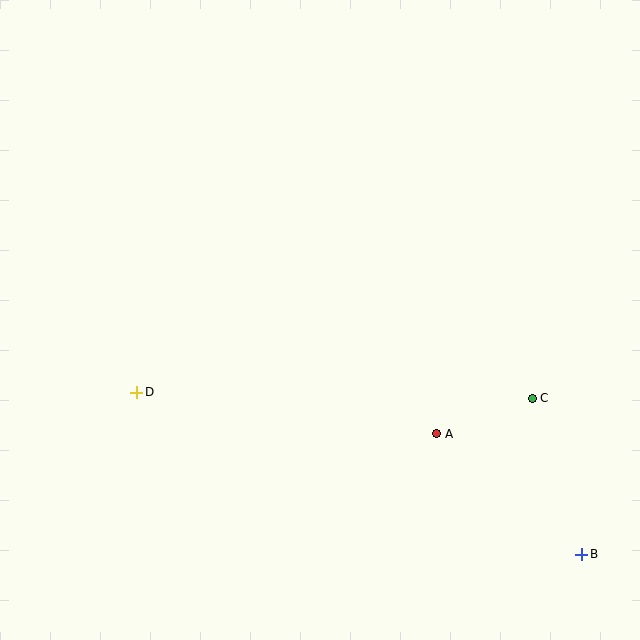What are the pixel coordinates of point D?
Point D is at (137, 392).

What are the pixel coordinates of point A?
Point A is at (437, 434).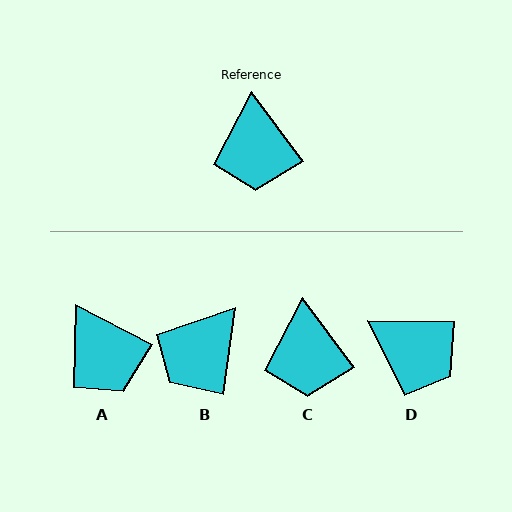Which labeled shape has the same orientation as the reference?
C.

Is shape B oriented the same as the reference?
No, it is off by about 44 degrees.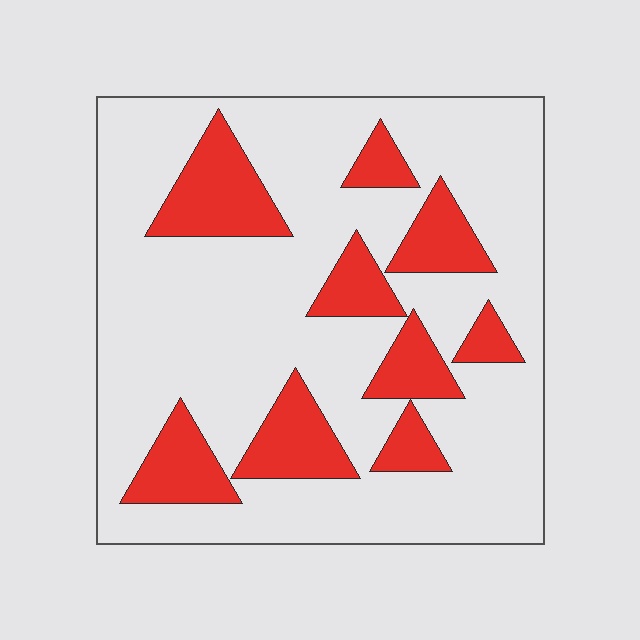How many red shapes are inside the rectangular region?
9.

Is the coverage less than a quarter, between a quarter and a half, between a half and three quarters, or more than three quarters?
Less than a quarter.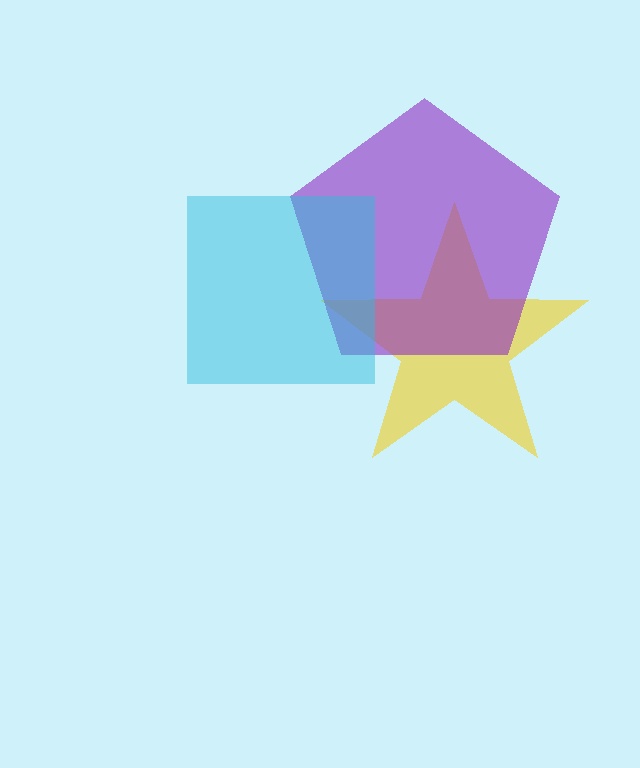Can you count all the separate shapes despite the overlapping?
Yes, there are 3 separate shapes.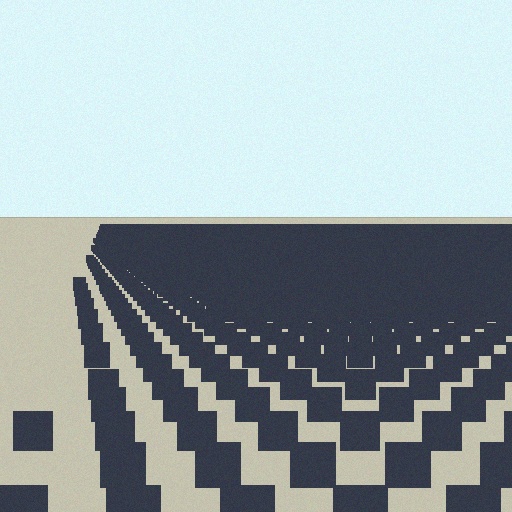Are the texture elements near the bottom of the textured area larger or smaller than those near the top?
Larger. Near the bottom, elements are closer to the viewer and appear at a bigger on-screen size.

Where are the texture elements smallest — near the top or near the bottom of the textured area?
Near the top.